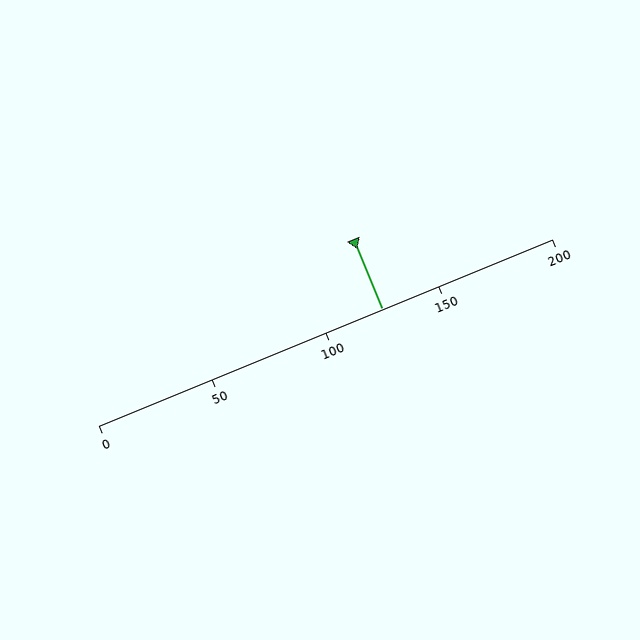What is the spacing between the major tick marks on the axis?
The major ticks are spaced 50 apart.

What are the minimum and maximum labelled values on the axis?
The axis runs from 0 to 200.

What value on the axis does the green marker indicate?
The marker indicates approximately 125.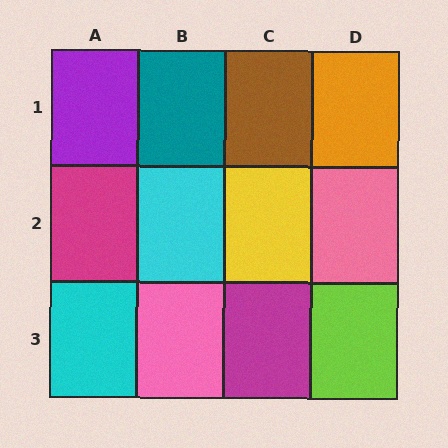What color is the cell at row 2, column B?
Cyan.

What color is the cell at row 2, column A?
Magenta.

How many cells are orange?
1 cell is orange.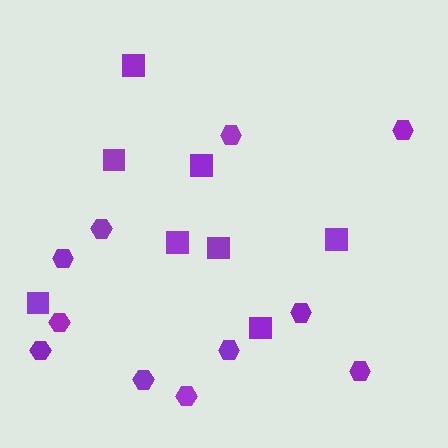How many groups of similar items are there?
There are 2 groups: one group of hexagons (11) and one group of squares (8).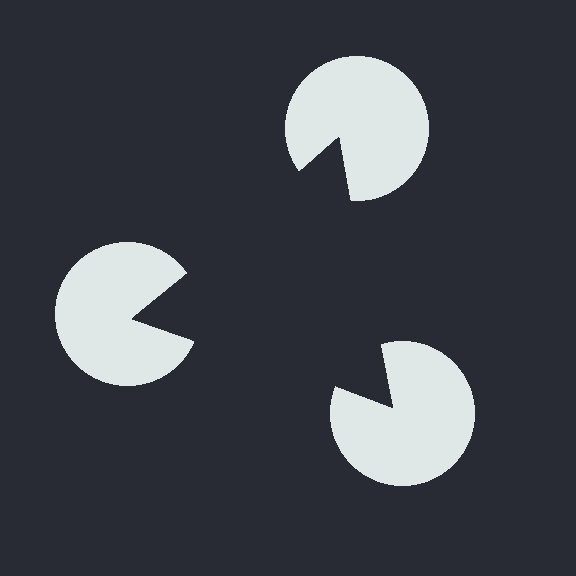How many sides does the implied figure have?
3 sides.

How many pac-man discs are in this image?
There are 3 — one at each vertex of the illusory triangle.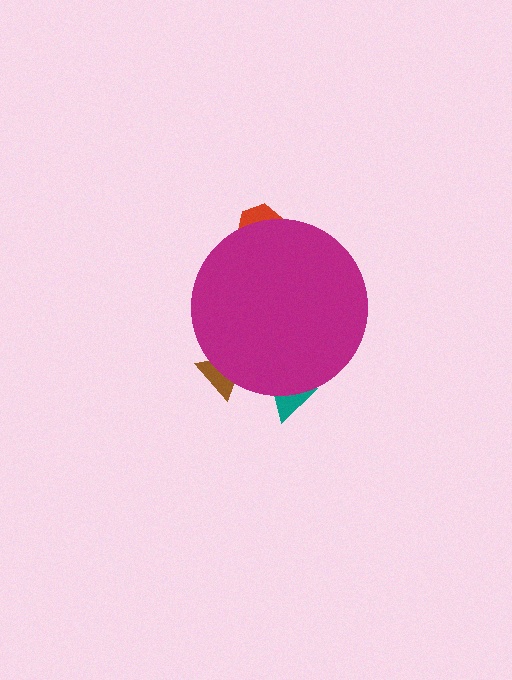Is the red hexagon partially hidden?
Yes, the red hexagon is partially hidden behind the magenta circle.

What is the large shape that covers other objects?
A magenta circle.